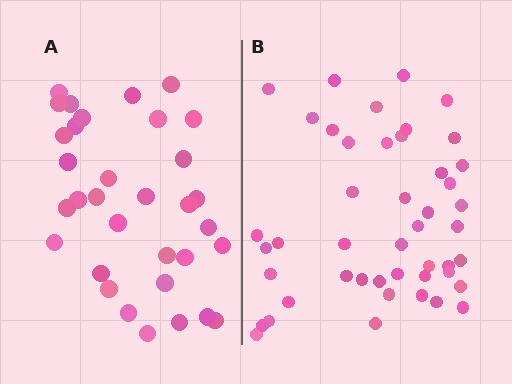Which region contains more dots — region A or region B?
Region B (the right region) has more dots.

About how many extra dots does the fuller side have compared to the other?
Region B has approximately 15 more dots than region A.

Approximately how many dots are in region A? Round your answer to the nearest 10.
About 30 dots. (The exact count is 33, which rounds to 30.)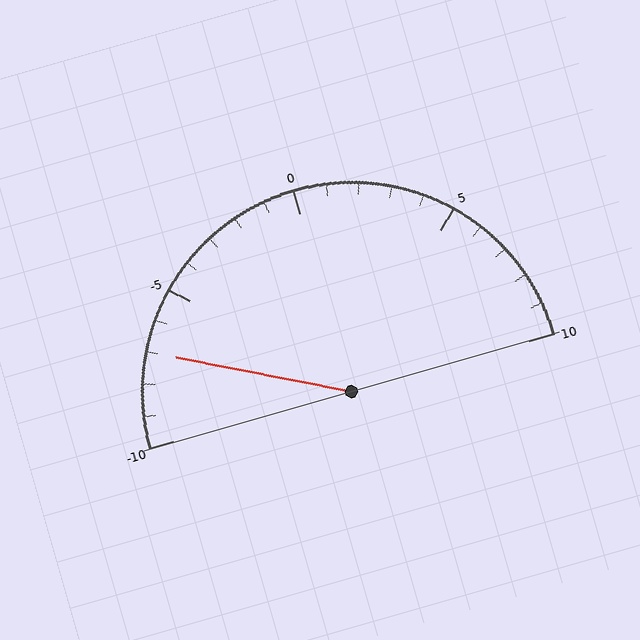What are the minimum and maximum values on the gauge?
The gauge ranges from -10 to 10.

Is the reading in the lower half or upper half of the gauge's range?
The reading is in the lower half of the range (-10 to 10).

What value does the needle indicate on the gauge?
The needle indicates approximately -7.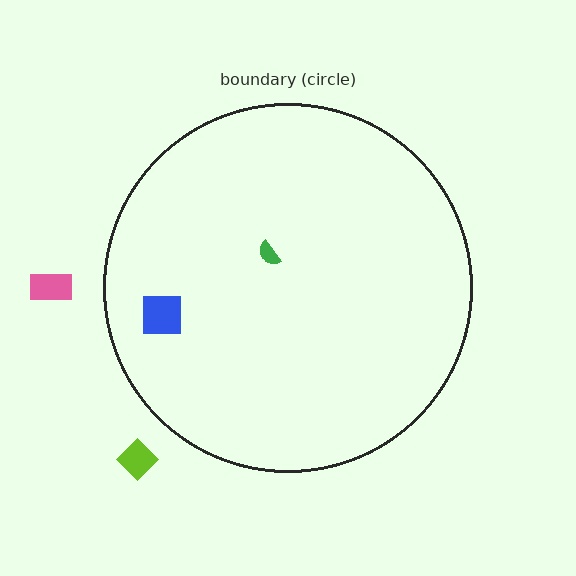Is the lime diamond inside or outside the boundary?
Outside.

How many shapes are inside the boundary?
2 inside, 2 outside.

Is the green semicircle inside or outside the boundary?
Inside.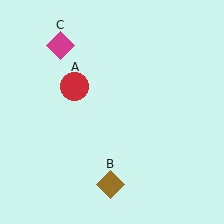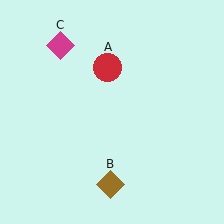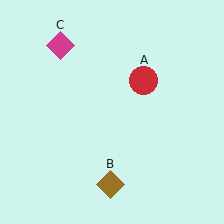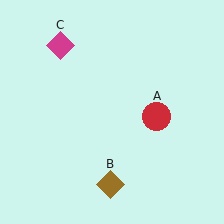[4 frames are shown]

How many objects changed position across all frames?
1 object changed position: red circle (object A).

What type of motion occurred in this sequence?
The red circle (object A) rotated clockwise around the center of the scene.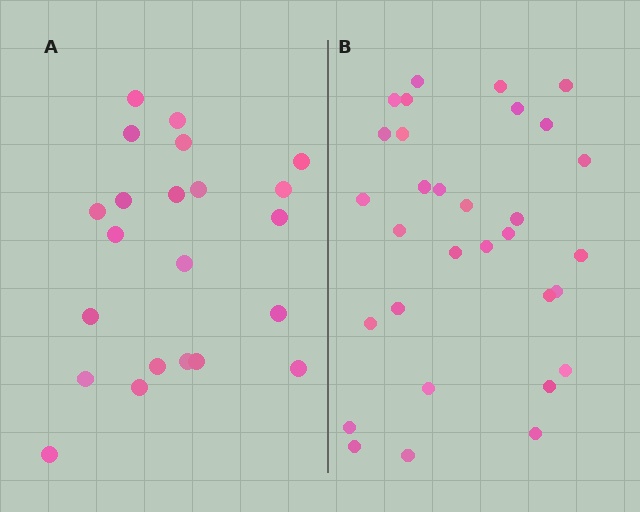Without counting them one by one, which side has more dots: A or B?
Region B (the right region) has more dots.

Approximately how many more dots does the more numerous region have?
Region B has roughly 8 or so more dots than region A.